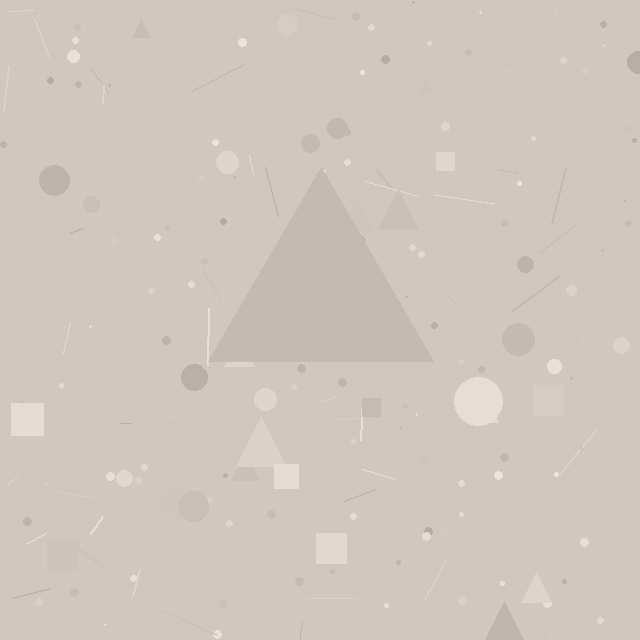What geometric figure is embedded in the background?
A triangle is embedded in the background.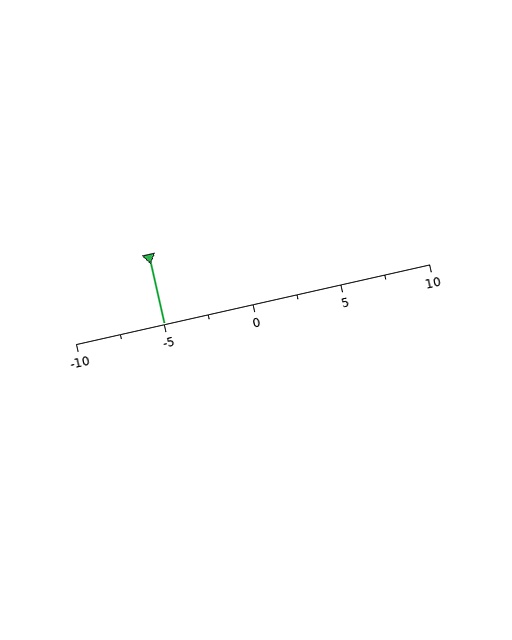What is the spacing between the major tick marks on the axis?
The major ticks are spaced 5 apart.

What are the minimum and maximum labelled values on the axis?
The axis runs from -10 to 10.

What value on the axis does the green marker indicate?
The marker indicates approximately -5.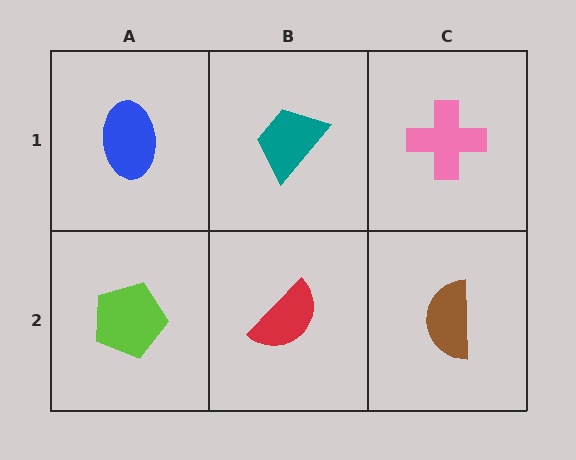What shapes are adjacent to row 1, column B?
A red semicircle (row 2, column B), a blue ellipse (row 1, column A), a pink cross (row 1, column C).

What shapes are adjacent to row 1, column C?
A brown semicircle (row 2, column C), a teal trapezoid (row 1, column B).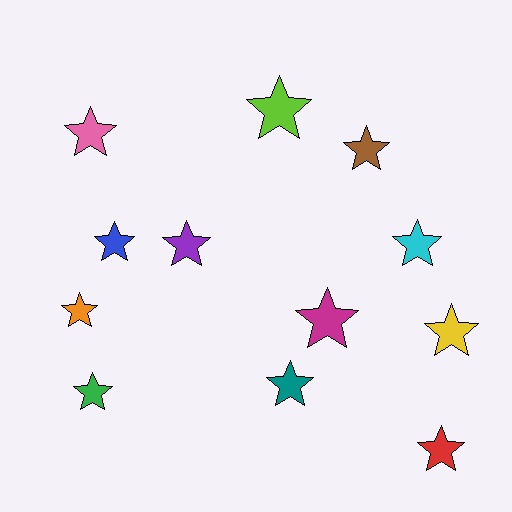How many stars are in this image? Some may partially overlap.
There are 12 stars.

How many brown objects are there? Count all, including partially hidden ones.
There is 1 brown object.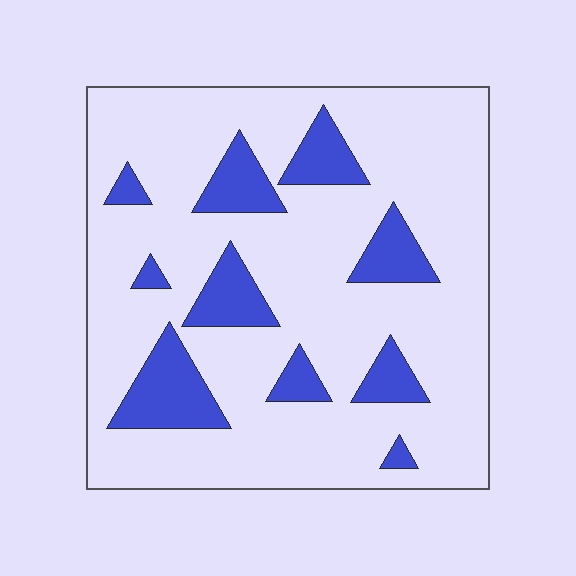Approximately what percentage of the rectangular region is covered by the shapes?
Approximately 20%.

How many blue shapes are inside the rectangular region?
10.